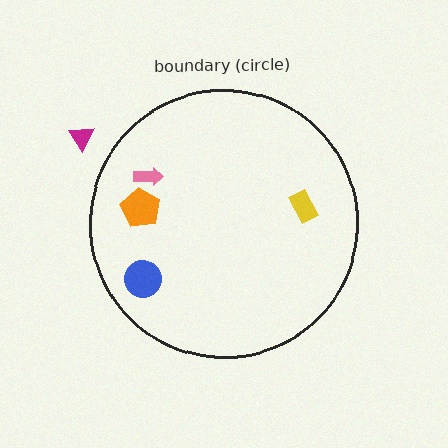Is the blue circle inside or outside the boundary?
Inside.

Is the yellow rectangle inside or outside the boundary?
Inside.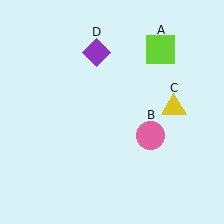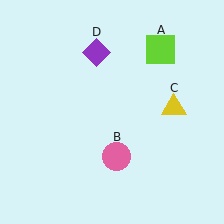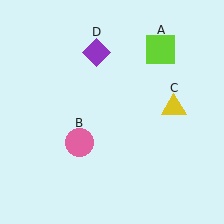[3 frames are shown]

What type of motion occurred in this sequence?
The pink circle (object B) rotated clockwise around the center of the scene.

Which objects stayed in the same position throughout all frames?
Lime square (object A) and yellow triangle (object C) and purple diamond (object D) remained stationary.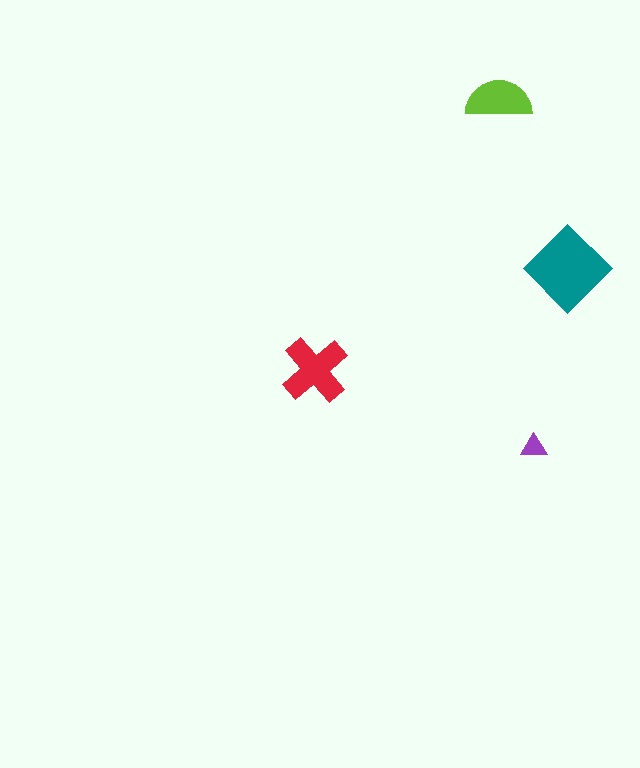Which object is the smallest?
The purple triangle.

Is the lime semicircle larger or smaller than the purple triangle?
Larger.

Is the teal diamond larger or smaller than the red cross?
Larger.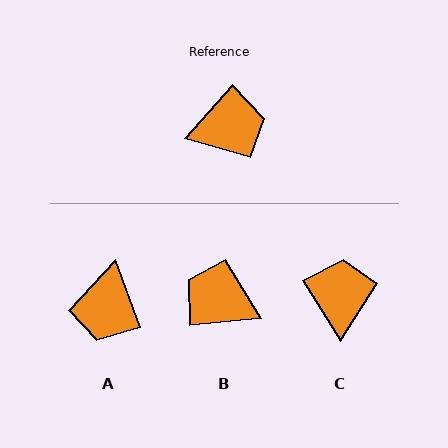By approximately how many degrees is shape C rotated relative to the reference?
Approximately 74 degrees counter-clockwise.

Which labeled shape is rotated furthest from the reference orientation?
B, about 138 degrees away.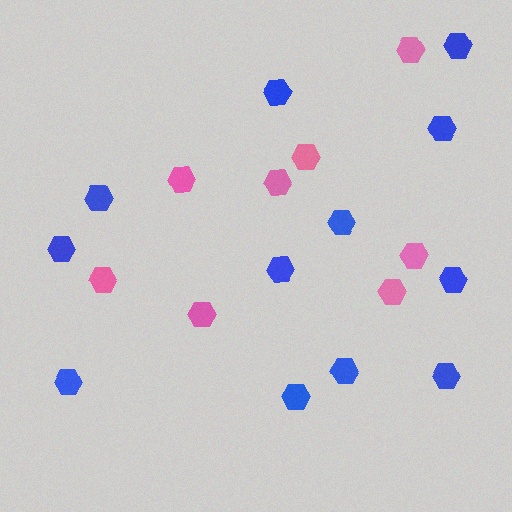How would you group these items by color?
There are 2 groups: one group of blue hexagons (12) and one group of pink hexagons (8).